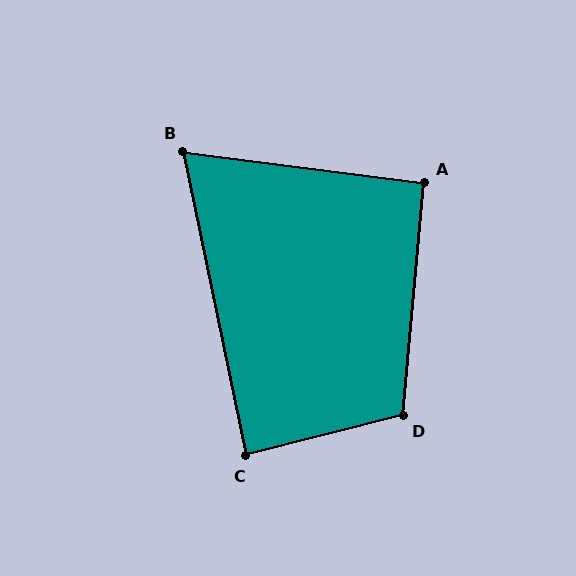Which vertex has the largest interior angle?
D, at approximately 109 degrees.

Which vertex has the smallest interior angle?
B, at approximately 71 degrees.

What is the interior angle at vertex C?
Approximately 88 degrees (approximately right).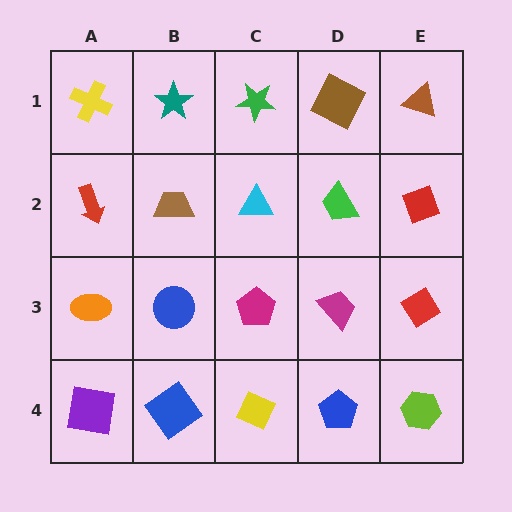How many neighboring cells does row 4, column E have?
2.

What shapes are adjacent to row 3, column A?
A red arrow (row 2, column A), a purple square (row 4, column A), a blue circle (row 3, column B).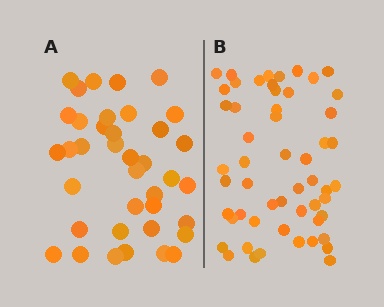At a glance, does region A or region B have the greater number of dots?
Region B (the right region) has more dots.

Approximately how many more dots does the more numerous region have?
Region B has approximately 15 more dots than region A.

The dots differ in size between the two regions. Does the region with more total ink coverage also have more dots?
No. Region A has more total ink coverage because its dots are larger, but region B actually contains more individual dots. Total area can be misleading — the number of items is what matters here.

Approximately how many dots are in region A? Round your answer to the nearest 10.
About 40 dots. (The exact count is 38, which rounds to 40.)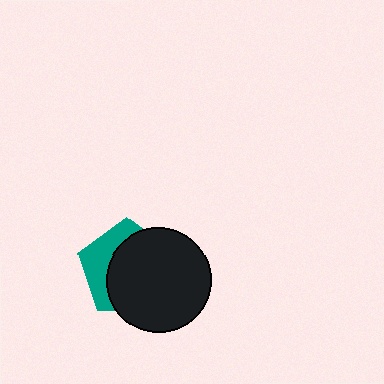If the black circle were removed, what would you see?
You would see the complete teal pentagon.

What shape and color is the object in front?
The object in front is a black circle.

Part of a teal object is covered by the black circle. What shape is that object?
It is a pentagon.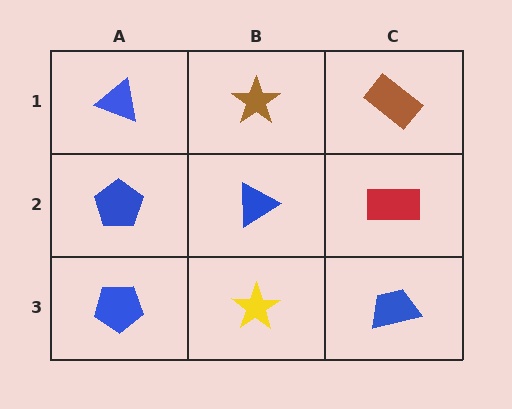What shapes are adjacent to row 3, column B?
A blue triangle (row 2, column B), a blue pentagon (row 3, column A), a blue trapezoid (row 3, column C).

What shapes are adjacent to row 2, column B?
A brown star (row 1, column B), a yellow star (row 3, column B), a blue pentagon (row 2, column A), a red rectangle (row 2, column C).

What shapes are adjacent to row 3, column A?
A blue pentagon (row 2, column A), a yellow star (row 3, column B).